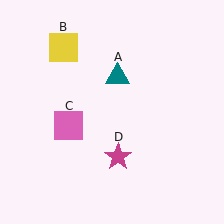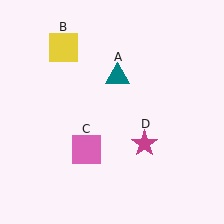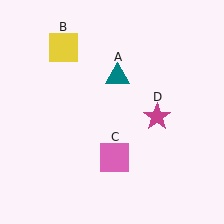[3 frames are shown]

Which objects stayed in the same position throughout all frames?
Teal triangle (object A) and yellow square (object B) remained stationary.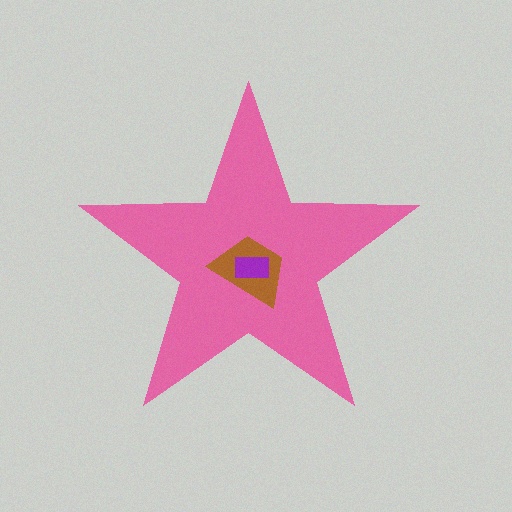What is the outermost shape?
The pink star.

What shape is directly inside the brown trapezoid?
The purple rectangle.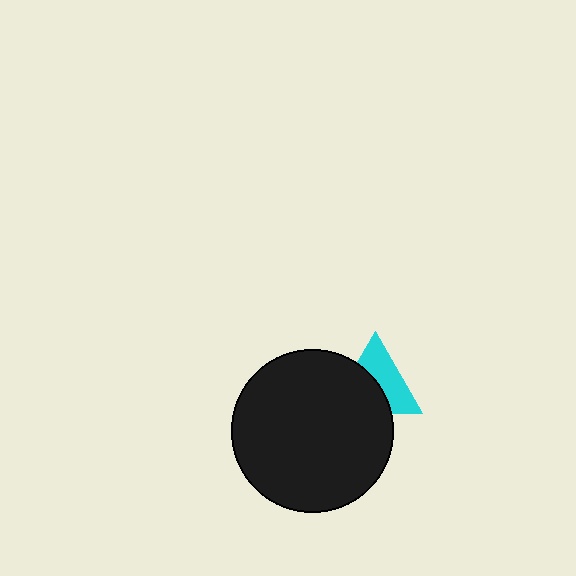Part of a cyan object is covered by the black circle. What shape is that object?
It is a triangle.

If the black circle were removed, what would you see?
You would see the complete cyan triangle.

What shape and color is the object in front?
The object in front is a black circle.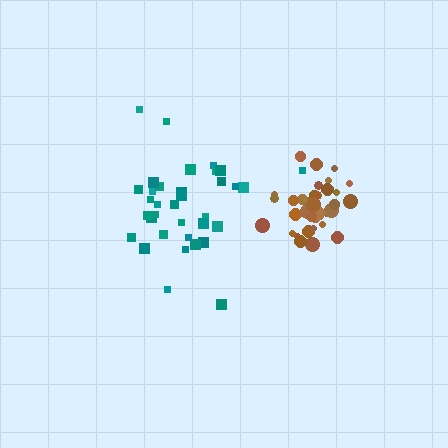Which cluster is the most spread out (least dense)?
Teal.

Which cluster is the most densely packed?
Brown.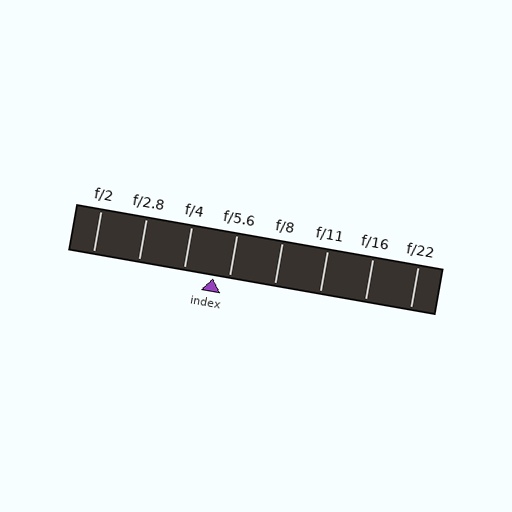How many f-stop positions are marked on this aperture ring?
There are 8 f-stop positions marked.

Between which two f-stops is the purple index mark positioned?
The index mark is between f/4 and f/5.6.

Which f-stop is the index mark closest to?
The index mark is closest to f/5.6.